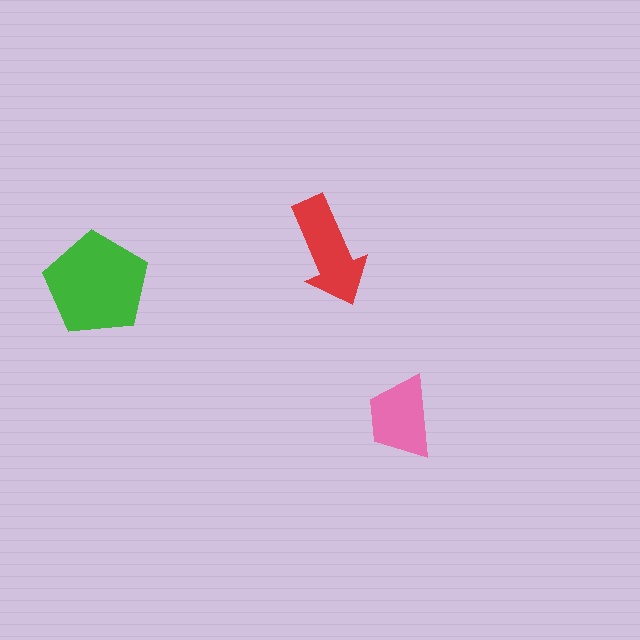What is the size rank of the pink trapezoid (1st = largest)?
3rd.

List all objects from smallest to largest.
The pink trapezoid, the red arrow, the green pentagon.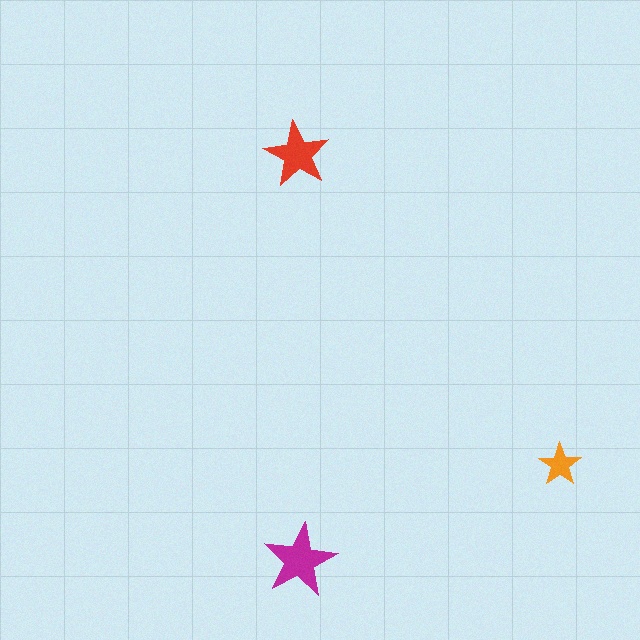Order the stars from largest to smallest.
the magenta one, the red one, the orange one.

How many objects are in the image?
There are 3 objects in the image.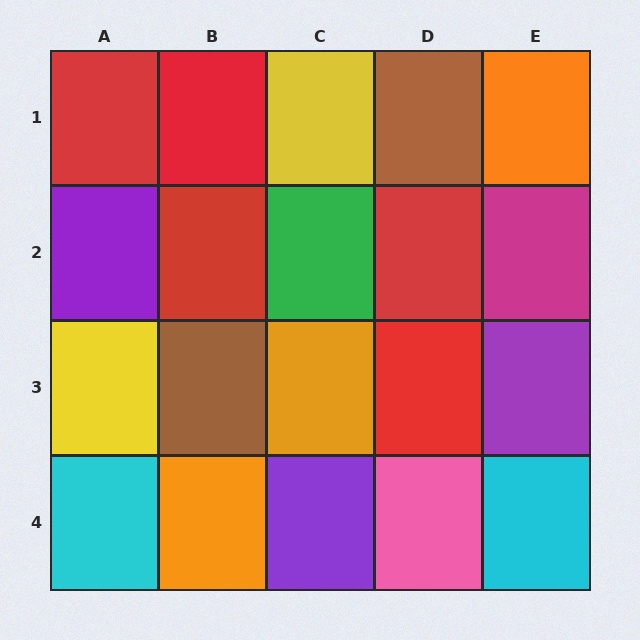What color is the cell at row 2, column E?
Magenta.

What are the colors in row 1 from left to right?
Red, red, yellow, brown, orange.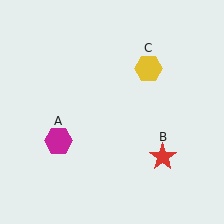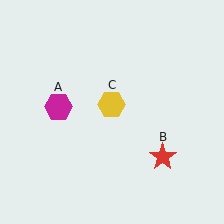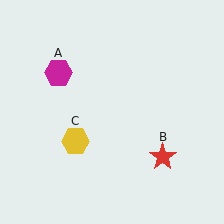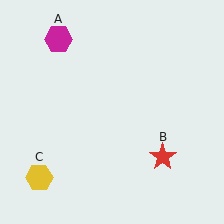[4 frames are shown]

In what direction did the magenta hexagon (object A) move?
The magenta hexagon (object A) moved up.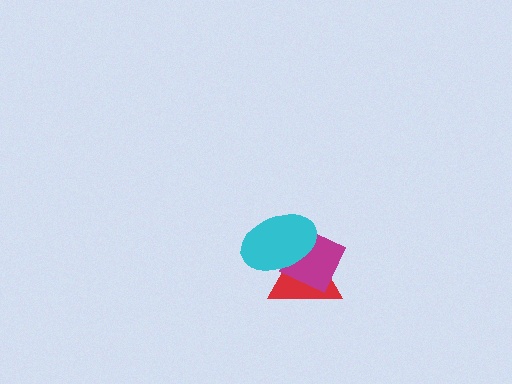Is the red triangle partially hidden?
Yes, it is partially covered by another shape.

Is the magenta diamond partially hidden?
Yes, it is partially covered by another shape.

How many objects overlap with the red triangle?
2 objects overlap with the red triangle.